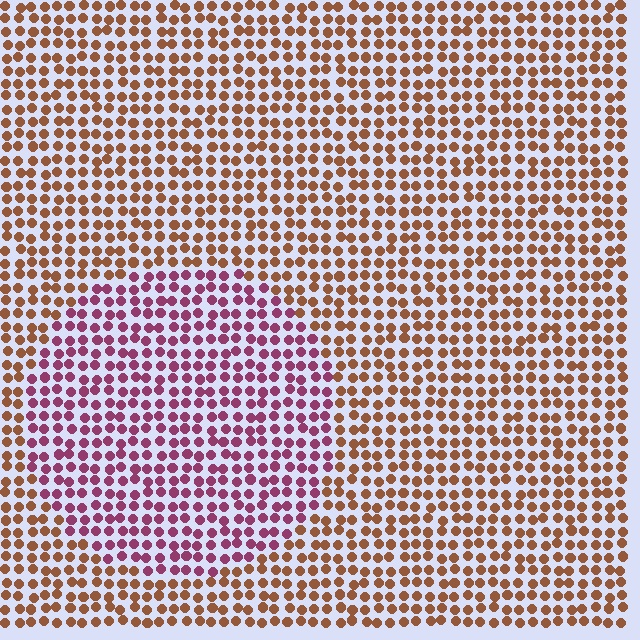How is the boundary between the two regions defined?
The boundary is defined purely by a slight shift in hue (about 54 degrees). Spacing, size, and orientation are identical on both sides.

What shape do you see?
I see a circle.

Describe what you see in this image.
The image is filled with small brown elements in a uniform arrangement. A circle-shaped region is visible where the elements are tinted to a slightly different hue, forming a subtle color boundary.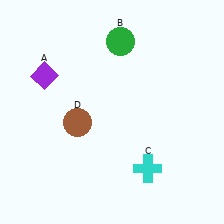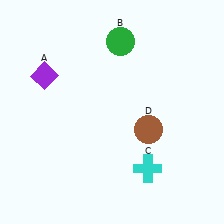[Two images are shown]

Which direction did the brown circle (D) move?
The brown circle (D) moved right.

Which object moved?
The brown circle (D) moved right.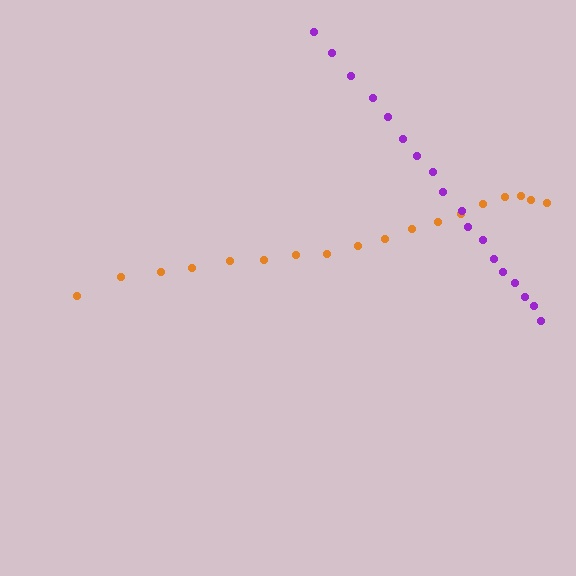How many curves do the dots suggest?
There are 2 distinct paths.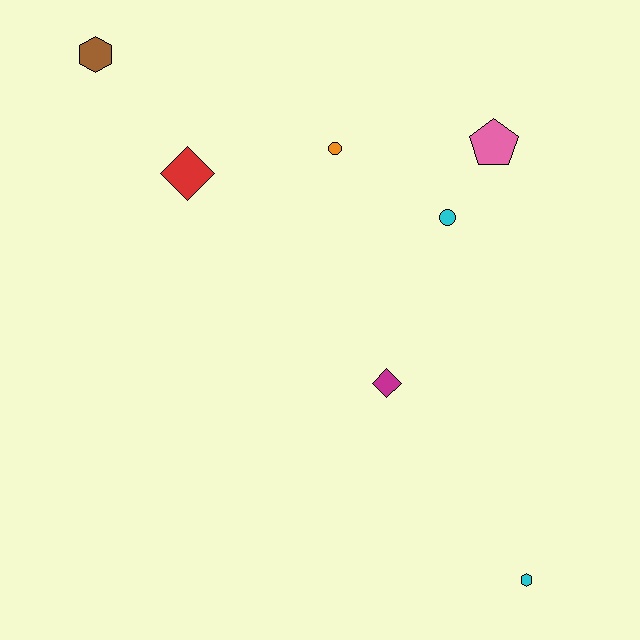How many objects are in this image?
There are 7 objects.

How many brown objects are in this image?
There is 1 brown object.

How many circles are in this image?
There are 2 circles.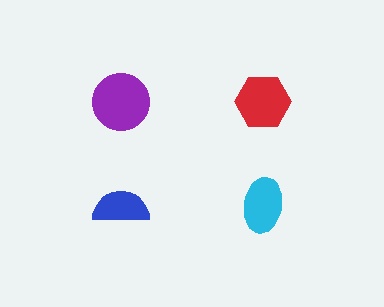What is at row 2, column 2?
A cyan ellipse.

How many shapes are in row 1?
2 shapes.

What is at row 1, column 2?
A red hexagon.